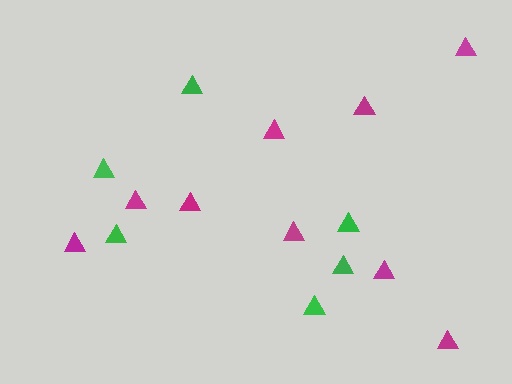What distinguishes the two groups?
There are 2 groups: one group of magenta triangles (9) and one group of green triangles (6).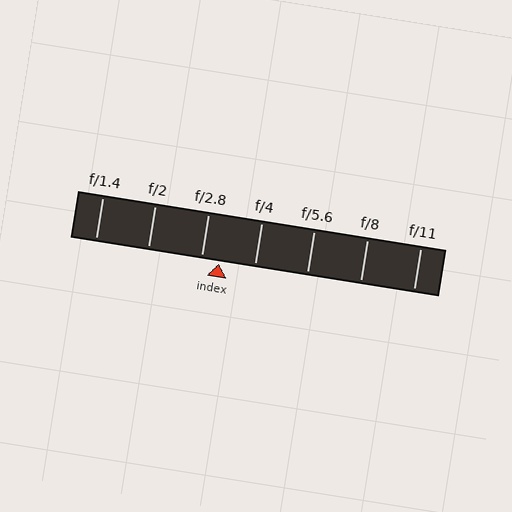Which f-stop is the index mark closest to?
The index mark is closest to f/2.8.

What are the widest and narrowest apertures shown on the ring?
The widest aperture shown is f/1.4 and the narrowest is f/11.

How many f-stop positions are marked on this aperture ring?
There are 7 f-stop positions marked.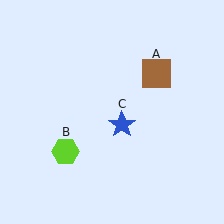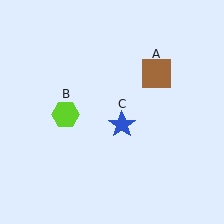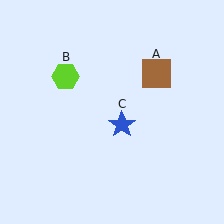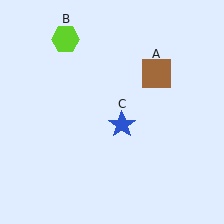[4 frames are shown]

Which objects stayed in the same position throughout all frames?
Brown square (object A) and blue star (object C) remained stationary.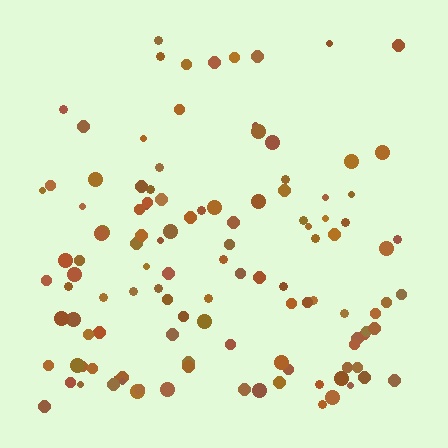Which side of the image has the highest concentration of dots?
The bottom.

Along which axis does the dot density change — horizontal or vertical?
Vertical.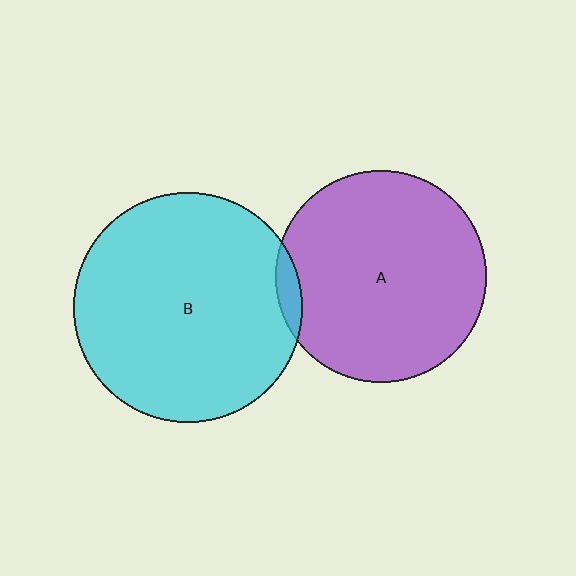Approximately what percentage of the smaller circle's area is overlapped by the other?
Approximately 5%.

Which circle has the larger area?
Circle B (cyan).